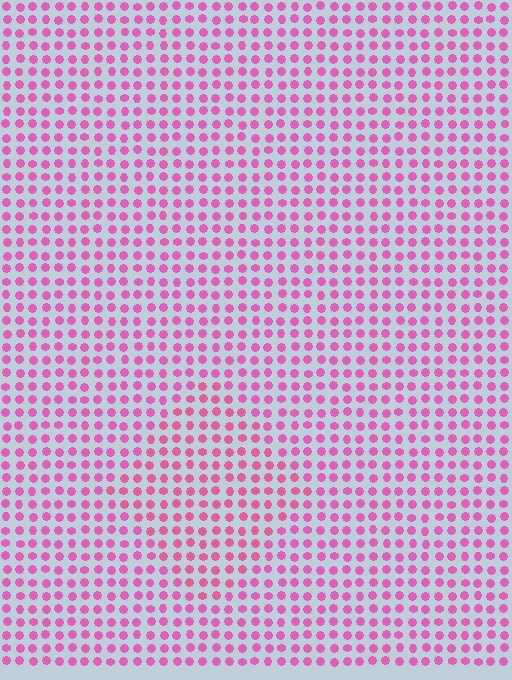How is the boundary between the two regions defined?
The boundary is defined purely by a slight shift in hue (about 16 degrees). Spacing, size, and orientation are identical on both sides.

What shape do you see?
I see a diamond.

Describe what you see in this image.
The image is filled with small pink elements in a uniform arrangement. A diamond-shaped region is visible where the elements are tinted to a slightly different hue, forming a subtle color boundary.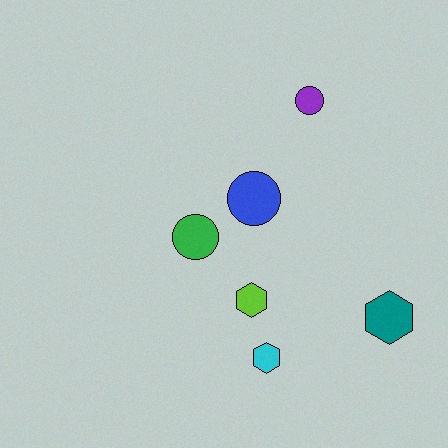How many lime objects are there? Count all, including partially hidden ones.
There is 1 lime object.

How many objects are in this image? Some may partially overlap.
There are 6 objects.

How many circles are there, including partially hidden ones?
There are 3 circles.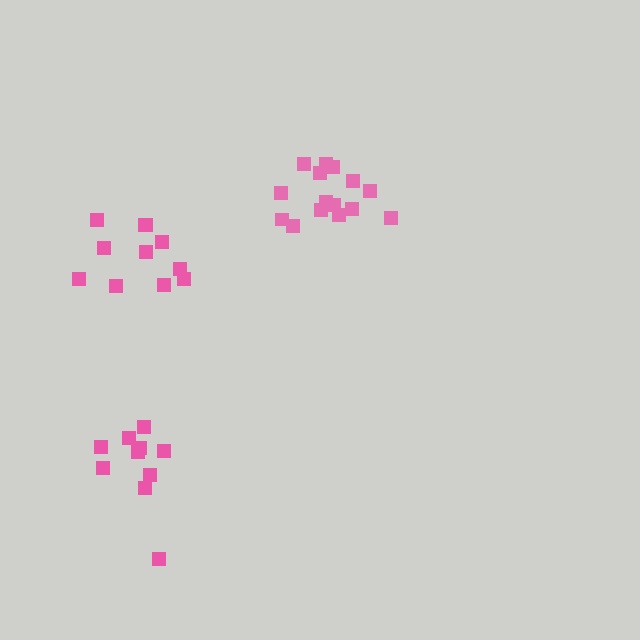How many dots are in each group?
Group 1: 10 dots, Group 2: 15 dots, Group 3: 11 dots (36 total).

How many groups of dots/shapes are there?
There are 3 groups.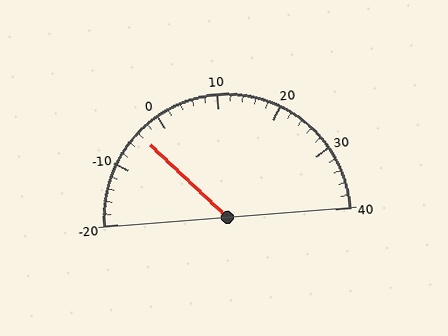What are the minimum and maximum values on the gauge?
The gauge ranges from -20 to 40.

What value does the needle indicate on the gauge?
The needle indicates approximately -4.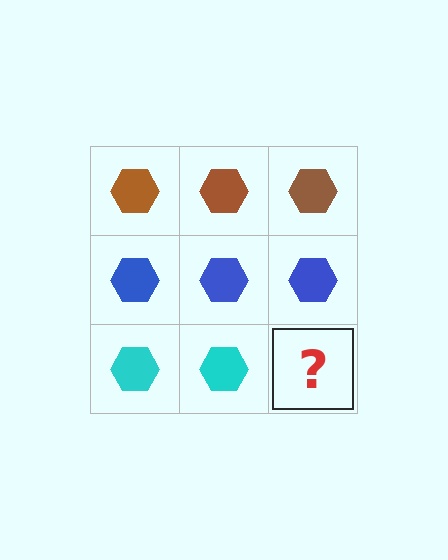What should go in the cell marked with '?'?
The missing cell should contain a cyan hexagon.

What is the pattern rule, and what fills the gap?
The rule is that each row has a consistent color. The gap should be filled with a cyan hexagon.